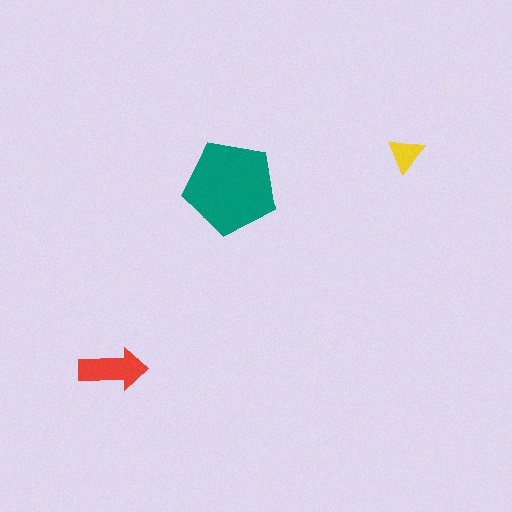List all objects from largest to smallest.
The teal pentagon, the red arrow, the yellow triangle.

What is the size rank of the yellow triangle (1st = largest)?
3rd.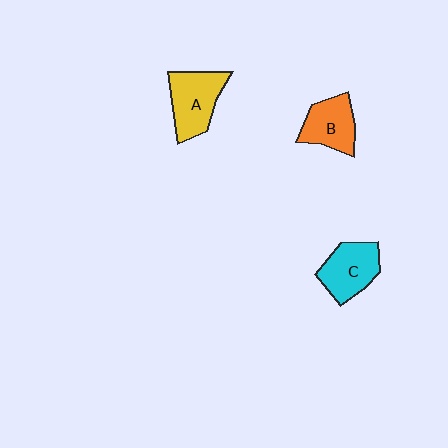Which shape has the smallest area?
Shape B (orange).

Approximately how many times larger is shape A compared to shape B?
Approximately 1.2 times.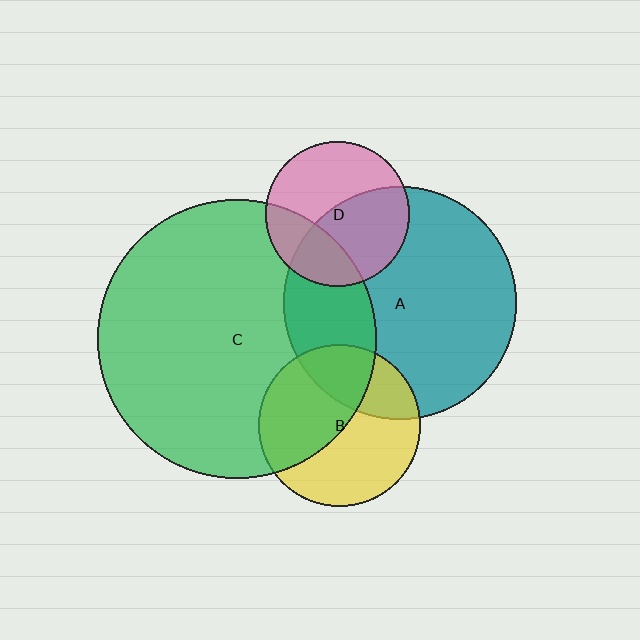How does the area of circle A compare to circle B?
Approximately 2.1 times.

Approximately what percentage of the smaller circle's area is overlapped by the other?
Approximately 30%.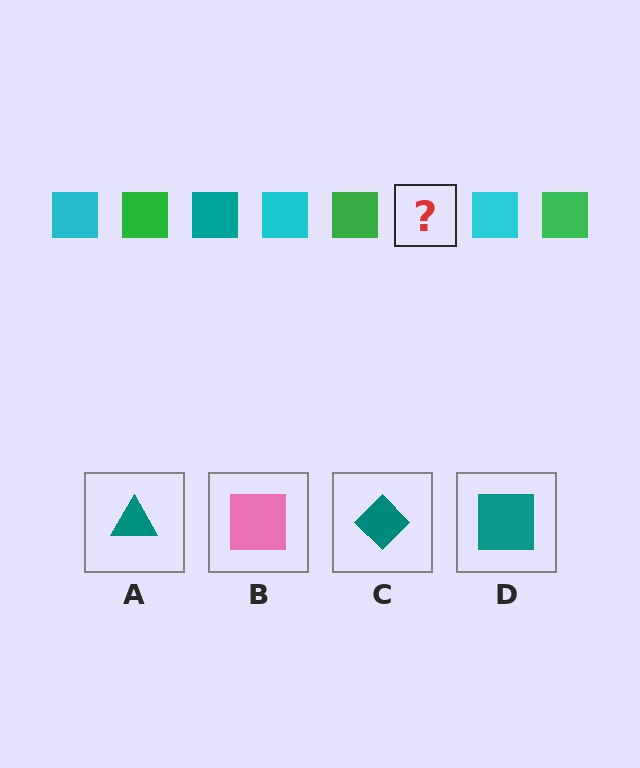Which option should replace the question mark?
Option D.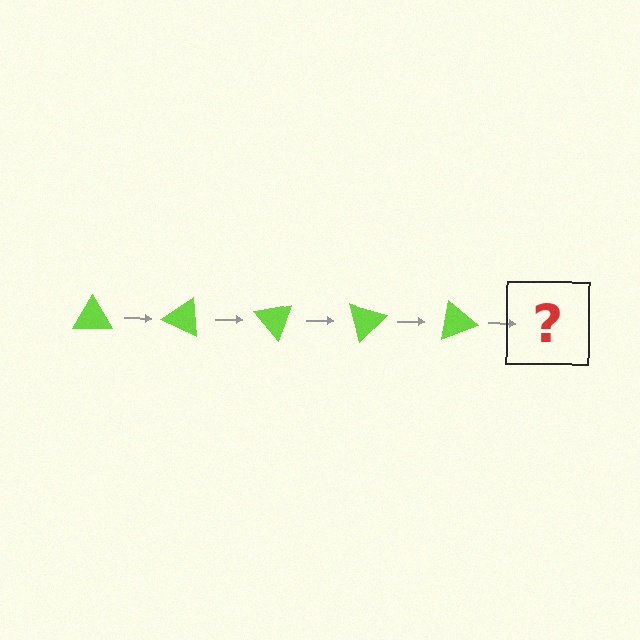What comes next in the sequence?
The next element should be a lime triangle rotated 125 degrees.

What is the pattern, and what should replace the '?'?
The pattern is that the triangle rotates 25 degrees each step. The '?' should be a lime triangle rotated 125 degrees.